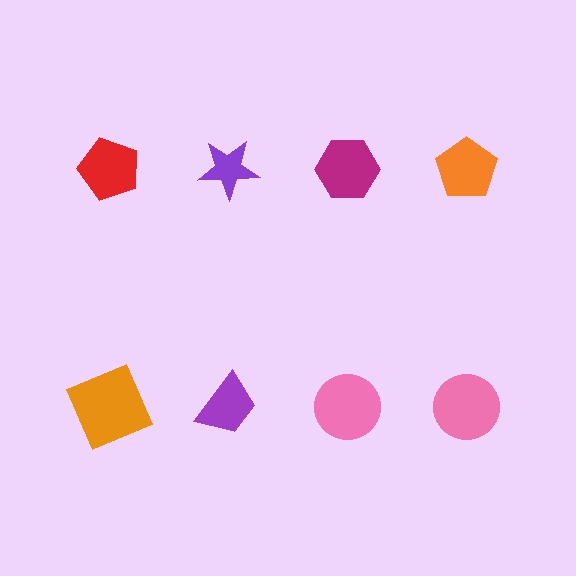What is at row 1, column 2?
A purple star.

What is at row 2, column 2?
A purple trapezoid.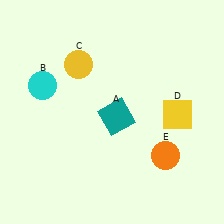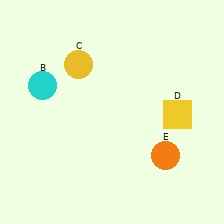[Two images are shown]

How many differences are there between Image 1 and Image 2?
There is 1 difference between the two images.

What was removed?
The teal square (A) was removed in Image 2.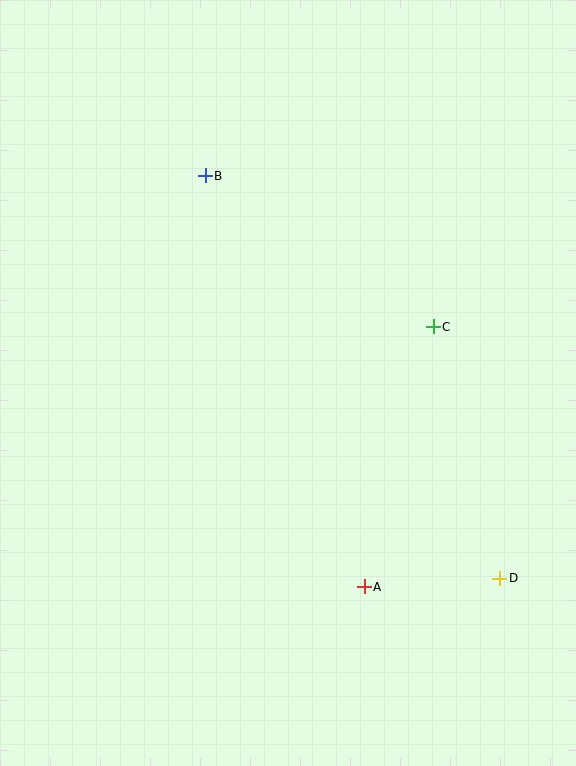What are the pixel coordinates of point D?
Point D is at (500, 578).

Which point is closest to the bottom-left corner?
Point A is closest to the bottom-left corner.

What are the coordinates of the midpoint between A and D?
The midpoint between A and D is at (432, 583).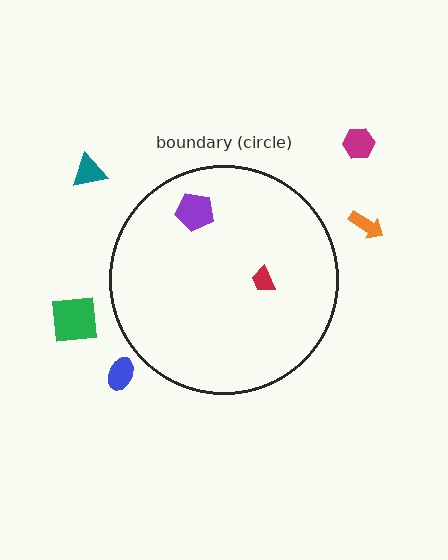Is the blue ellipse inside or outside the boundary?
Outside.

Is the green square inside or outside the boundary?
Outside.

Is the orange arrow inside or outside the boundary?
Outside.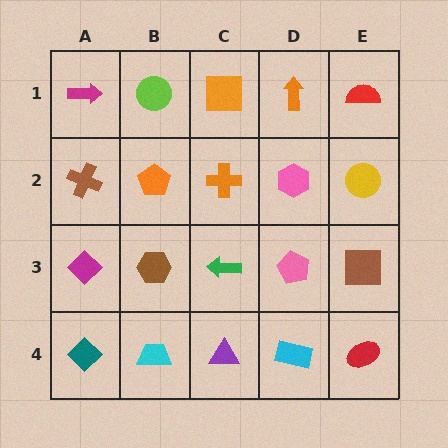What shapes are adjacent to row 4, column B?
A brown hexagon (row 3, column B), a teal diamond (row 4, column A), a purple triangle (row 4, column C).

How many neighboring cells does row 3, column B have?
4.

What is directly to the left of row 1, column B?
A magenta arrow.